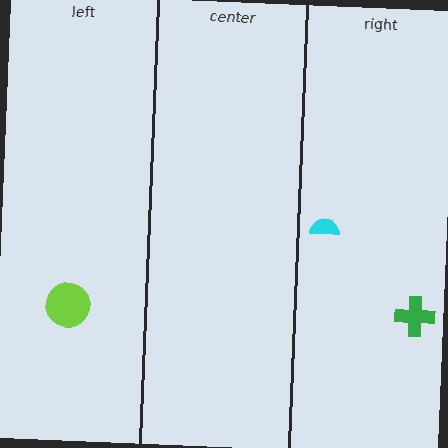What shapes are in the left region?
The lime circle.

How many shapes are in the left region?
1.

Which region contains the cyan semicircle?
The right region.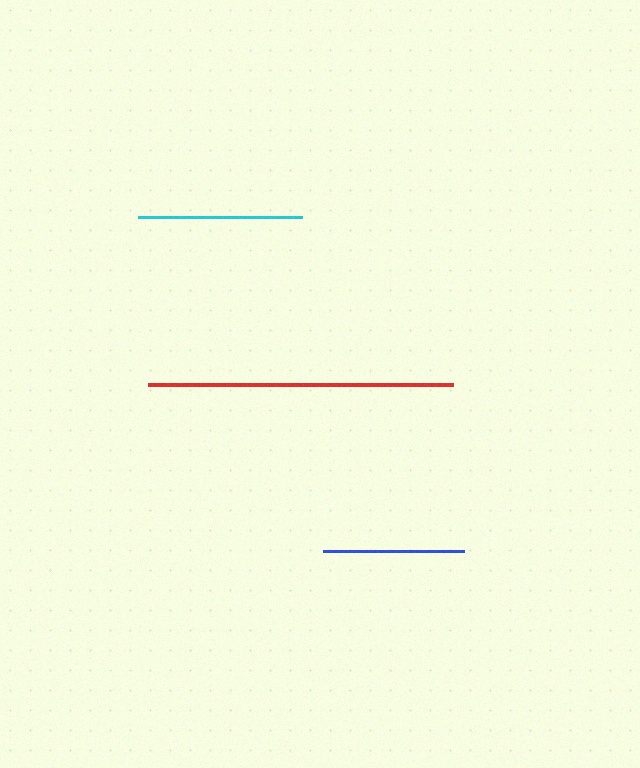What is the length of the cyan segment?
The cyan segment is approximately 164 pixels long.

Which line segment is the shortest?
The blue line is the shortest at approximately 140 pixels.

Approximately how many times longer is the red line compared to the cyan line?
The red line is approximately 1.9 times the length of the cyan line.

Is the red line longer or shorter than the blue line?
The red line is longer than the blue line.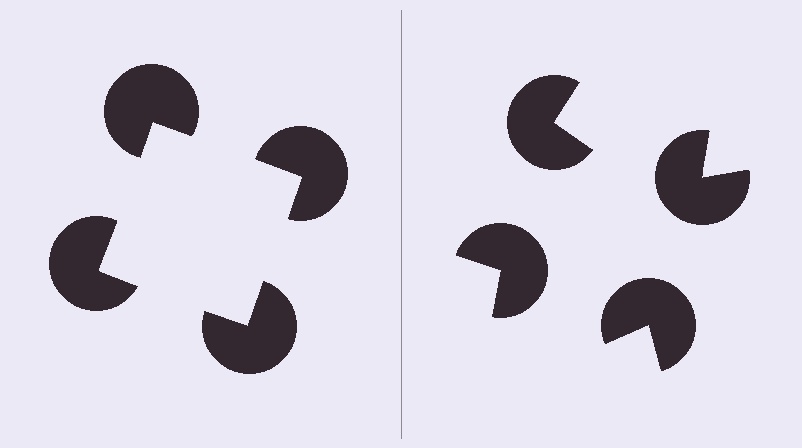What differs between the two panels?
The pac-man discs are positioned identically on both sides; only the wedge orientations differ. On the left they align to a square; on the right they are misaligned.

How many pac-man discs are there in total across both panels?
8 — 4 on each side.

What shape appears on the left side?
An illusory square.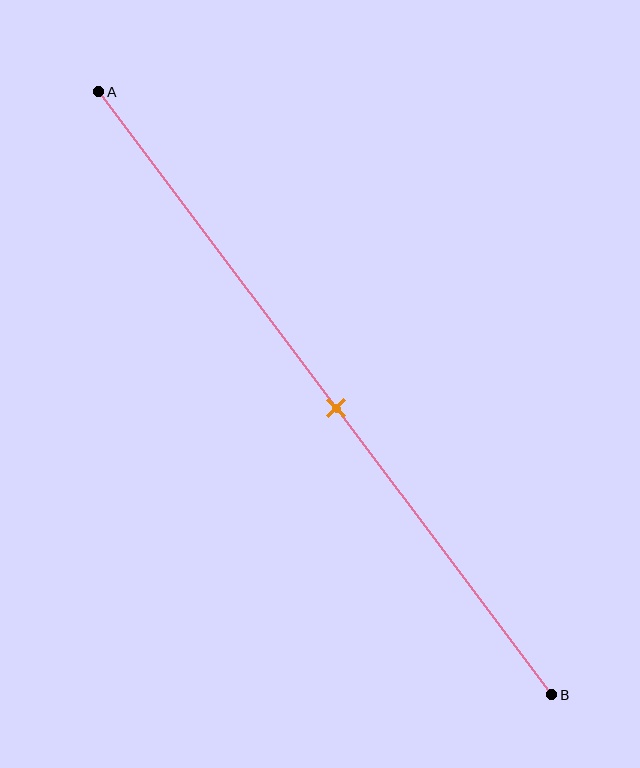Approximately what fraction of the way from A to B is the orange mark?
The orange mark is approximately 55% of the way from A to B.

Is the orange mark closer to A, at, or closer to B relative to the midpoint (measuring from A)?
The orange mark is approximately at the midpoint of segment AB.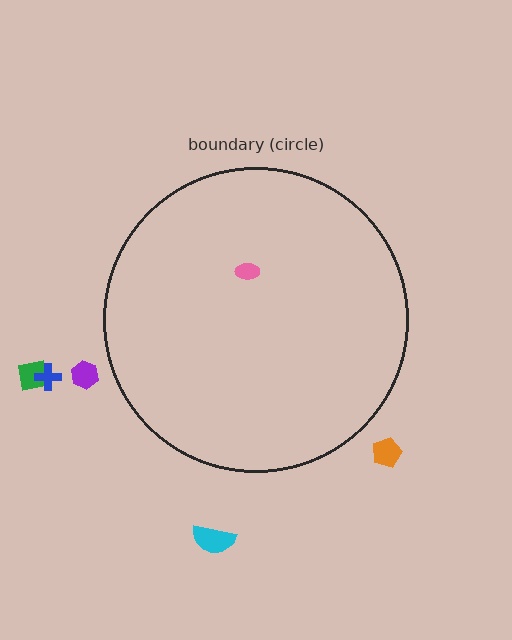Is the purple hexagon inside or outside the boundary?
Outside.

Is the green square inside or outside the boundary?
Outside.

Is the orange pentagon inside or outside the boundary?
Outside.